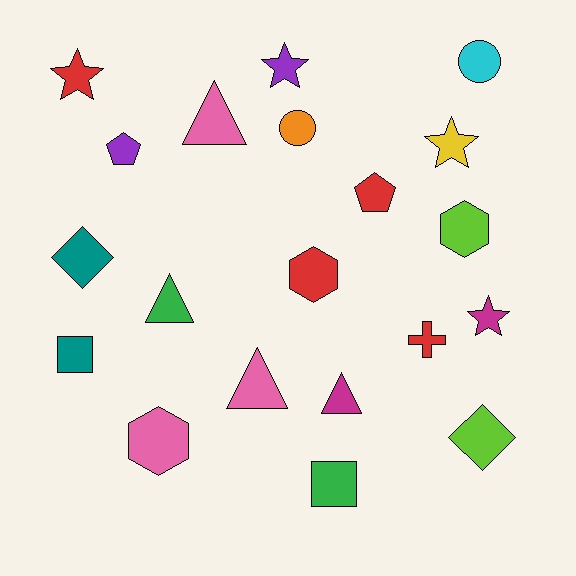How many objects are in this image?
There are 20 objects.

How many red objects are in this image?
There are 4 red objects.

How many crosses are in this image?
There is 1 cross.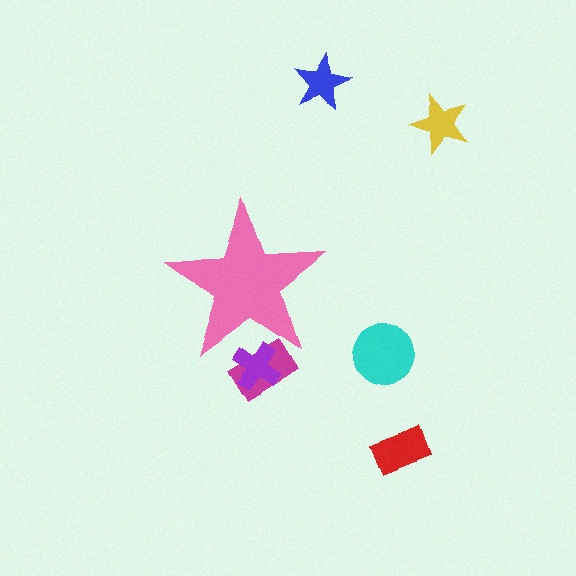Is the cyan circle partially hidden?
No, the cyan circle is fully visible.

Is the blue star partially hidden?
No, the blue star is fully visible.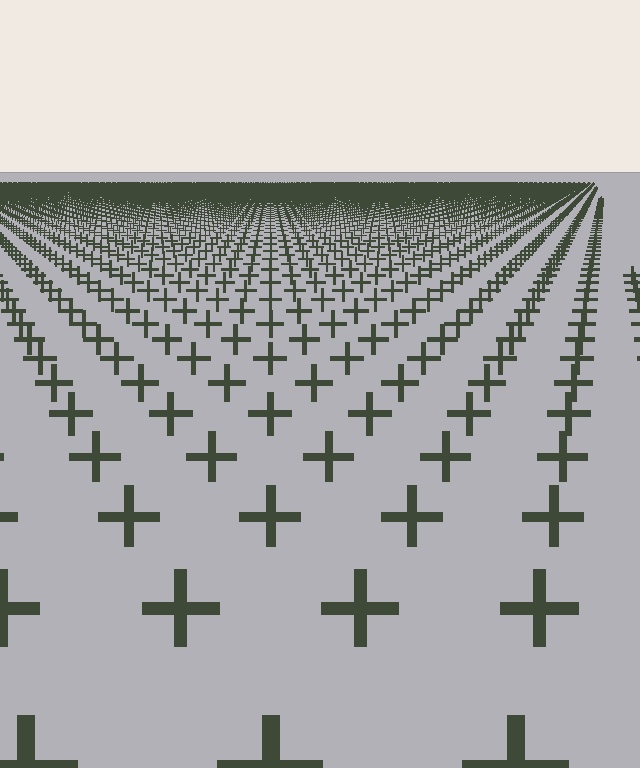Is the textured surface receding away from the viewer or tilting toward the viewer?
The surface is receding away from the viewer. Texture elements get smaller and denser toward the top.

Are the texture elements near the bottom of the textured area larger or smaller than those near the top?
Larger. Near the bottom, elements are closer to the viewer and appear at a bigger on-screen size.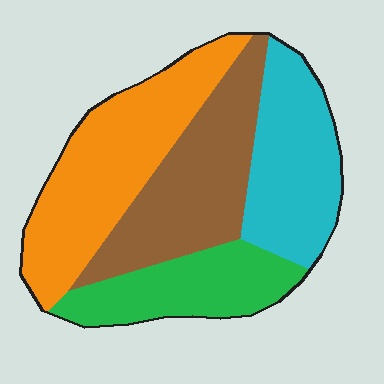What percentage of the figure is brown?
Brown takes up about one quarter (1/4) of the figure.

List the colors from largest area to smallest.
From largest to smallest: orange, brown, cyan, green.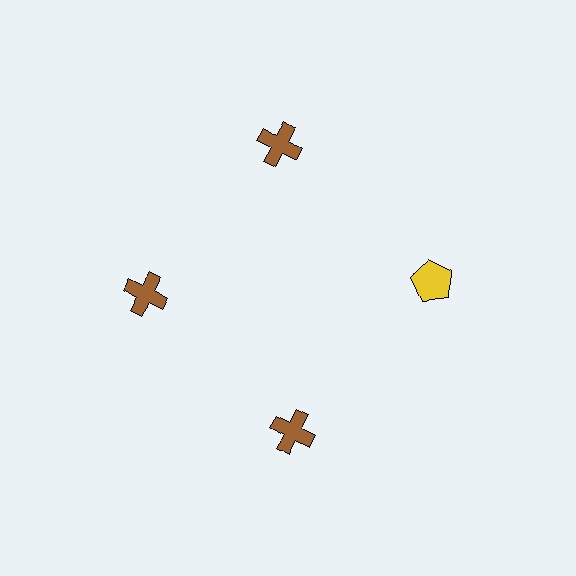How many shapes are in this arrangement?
There are 4 shapes arranged in a ring pattern.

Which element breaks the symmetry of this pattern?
The yellow pentagon at roughly the 3 o'clock position breaks the symmetry. All other shapes are brown crosses.